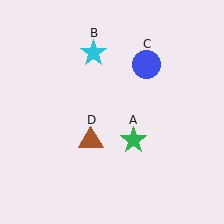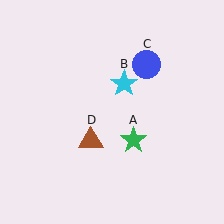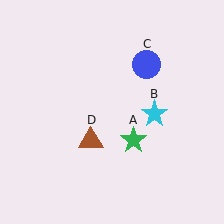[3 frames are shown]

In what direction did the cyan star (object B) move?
The cyan star (object B) moved down and to the right.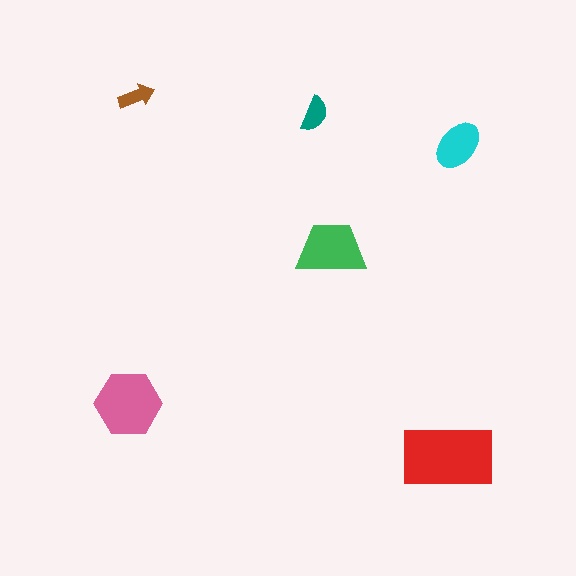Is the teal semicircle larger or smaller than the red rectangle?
Smaller.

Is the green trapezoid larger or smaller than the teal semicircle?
Larger.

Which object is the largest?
The red rectangle.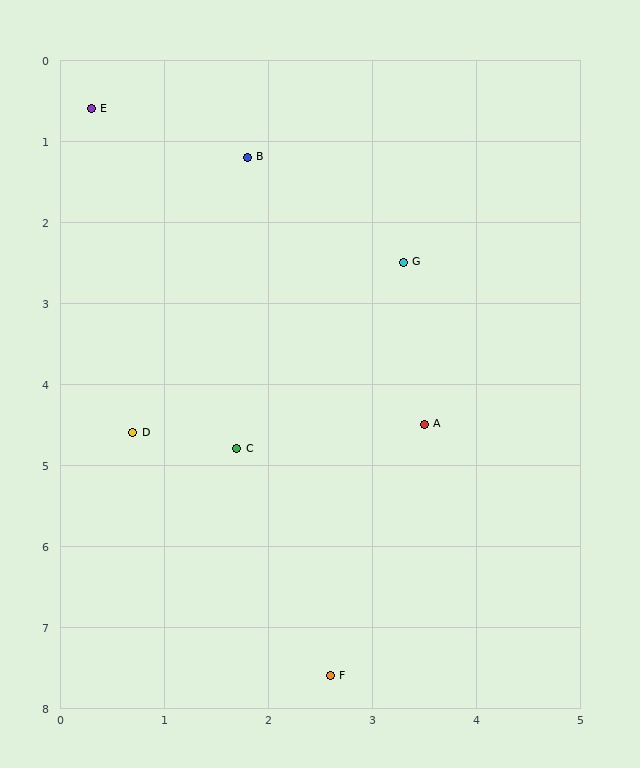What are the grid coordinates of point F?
Point F is at approximately (2.6, 7.6).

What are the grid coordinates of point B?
Point B is at approximately (1.8, 1.2).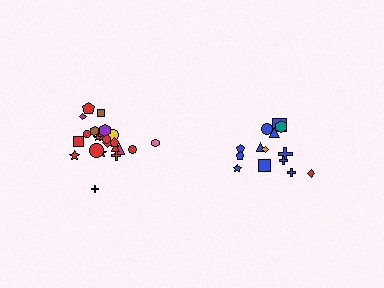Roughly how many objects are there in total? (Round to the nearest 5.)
Roughly 35 objects in total.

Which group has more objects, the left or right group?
The left group.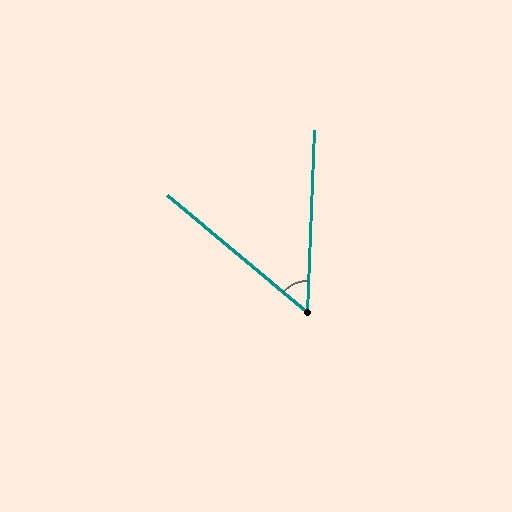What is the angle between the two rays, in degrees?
Approximately 52 degrees.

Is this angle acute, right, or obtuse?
It is acute.